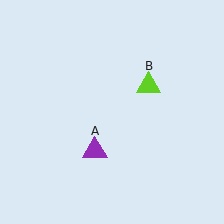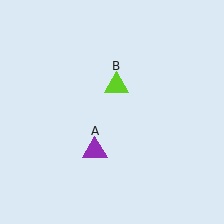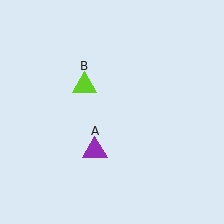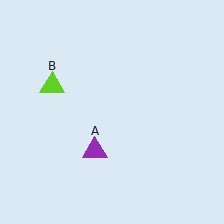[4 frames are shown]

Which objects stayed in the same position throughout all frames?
Purple triangle (object A) remained stationary.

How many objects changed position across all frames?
1 object changed position: lime triangle (object B).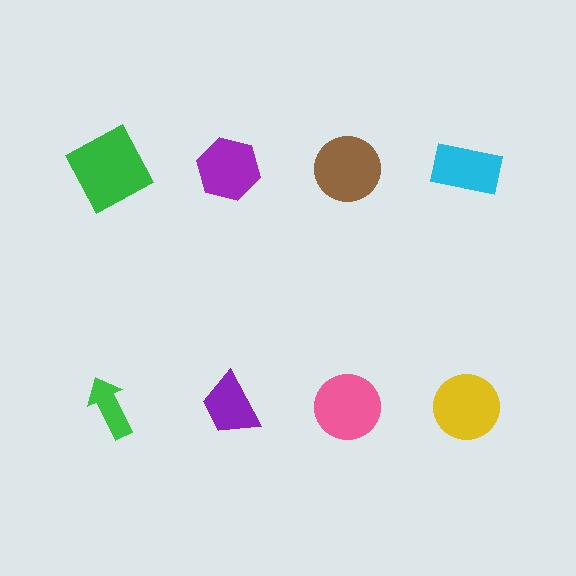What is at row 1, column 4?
A cyan rectangle.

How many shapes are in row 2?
4 shapes.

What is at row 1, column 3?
A brown circle.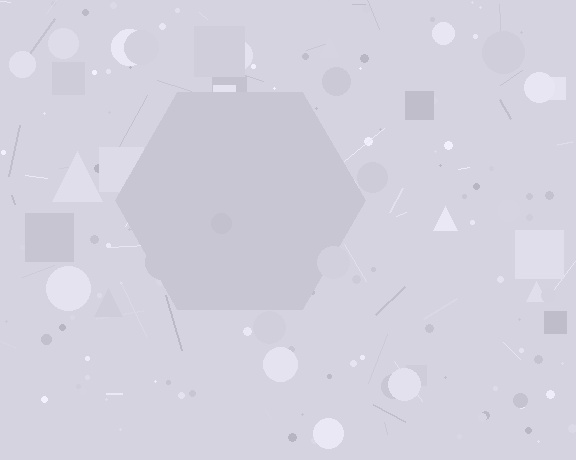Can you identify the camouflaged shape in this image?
The camouflaged shape is a hexagon.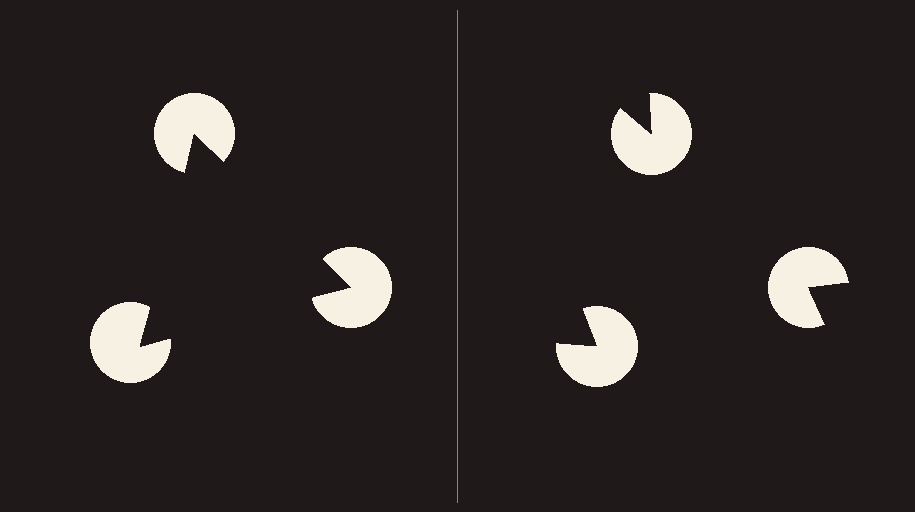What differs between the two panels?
The pac-man discs are positioned identically on both sides; only the wedge orientations differ. On the left they align to a triangle; on the right they are misaligned.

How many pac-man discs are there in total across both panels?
6 — 3 on each side.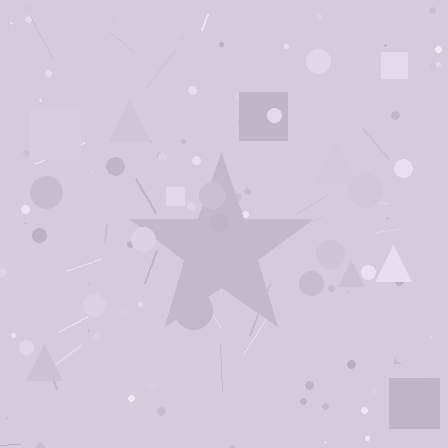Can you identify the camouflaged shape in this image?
The camouflaged shape is a star.